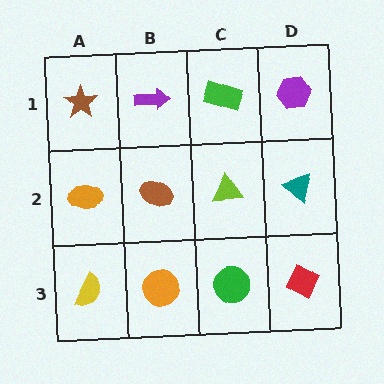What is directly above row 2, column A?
A brown star.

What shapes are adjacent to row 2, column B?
A purple arrow (row 1, column B), an orange circle (row 3, column B), an orange ellipse (row 2, column A), a lime triangle (row 2, column C).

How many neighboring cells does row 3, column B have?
3.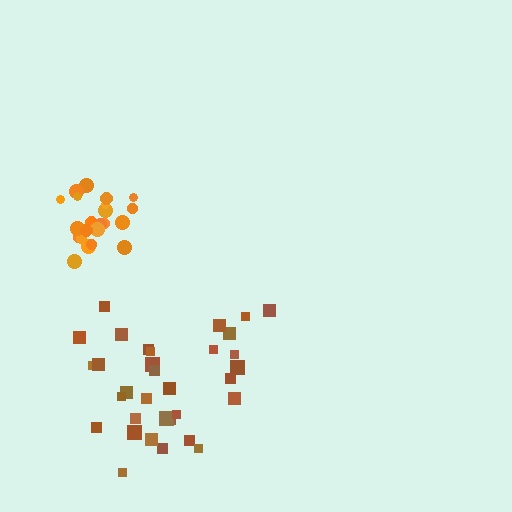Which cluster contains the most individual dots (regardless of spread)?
Brown (33).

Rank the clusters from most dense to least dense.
orange, brown.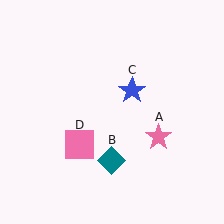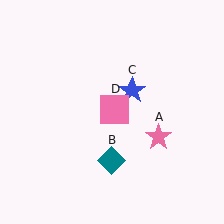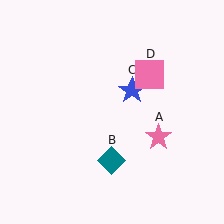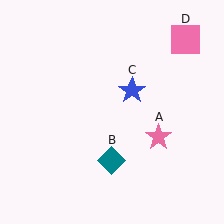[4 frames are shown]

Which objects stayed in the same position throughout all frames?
Pink star (object A) and teal diamond (object B) and blue star (object C) remained stationary.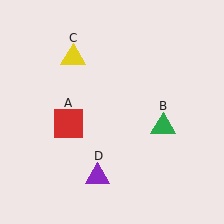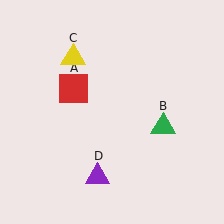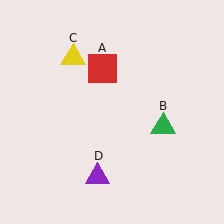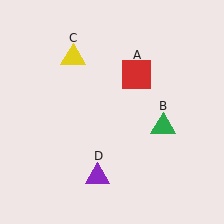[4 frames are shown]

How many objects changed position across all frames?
1 object changed position: red square (object A).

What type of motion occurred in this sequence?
The red square (object A) rotated clockwise around the center of the scene.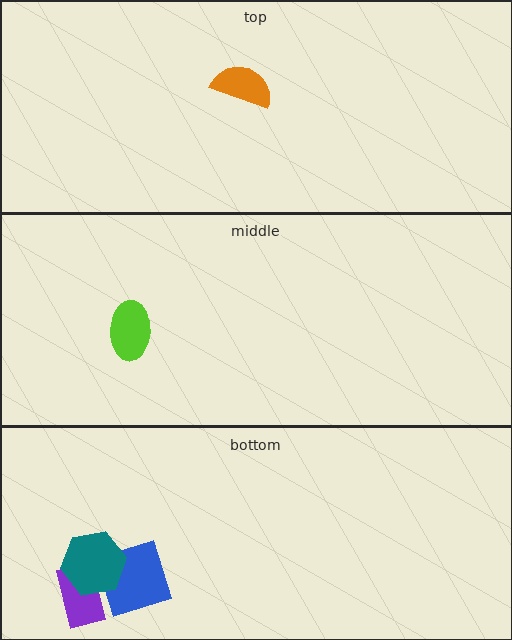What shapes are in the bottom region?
The purple rectangle, the blue square, the teal hexagon.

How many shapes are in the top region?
1.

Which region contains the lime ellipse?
The middle region.